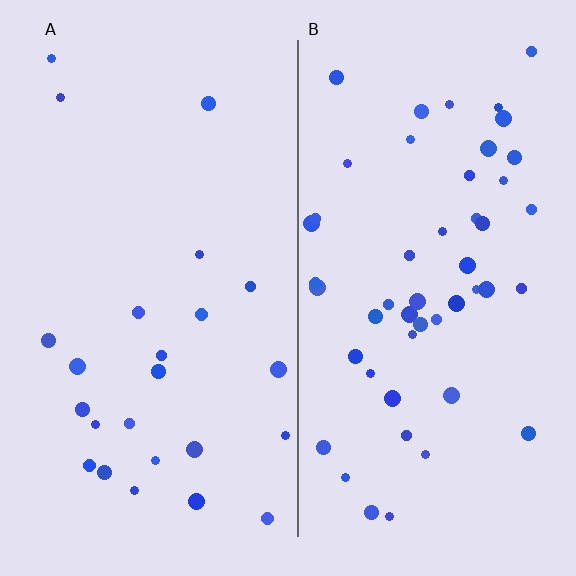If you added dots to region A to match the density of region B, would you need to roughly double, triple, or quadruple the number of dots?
Approximately double.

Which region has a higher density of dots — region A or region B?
B (the right).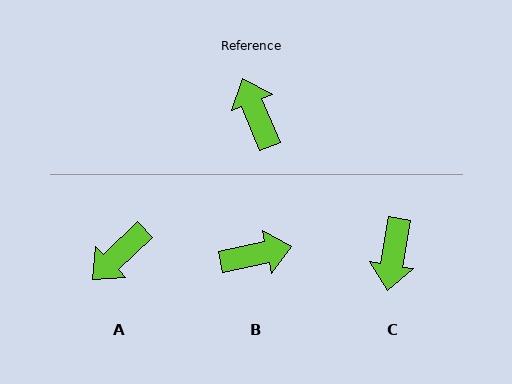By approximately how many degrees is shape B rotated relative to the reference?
Approximately 100 degrees clockwise.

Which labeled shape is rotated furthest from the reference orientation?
C, about 148 degrees away.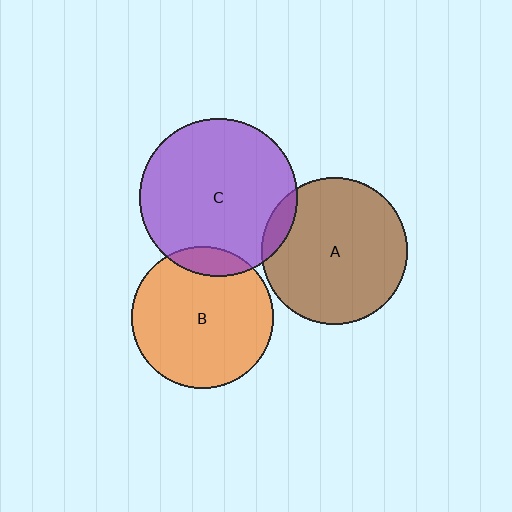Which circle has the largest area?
Circle C (purple).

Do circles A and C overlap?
Yes.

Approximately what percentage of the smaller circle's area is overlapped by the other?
Approximately 10%.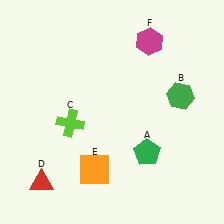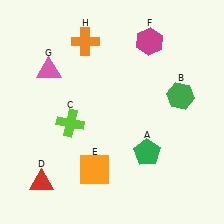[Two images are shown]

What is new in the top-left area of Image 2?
A pink triangle (G) was added in the top-left area of Image 2.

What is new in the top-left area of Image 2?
An orange cross (H) was added in the top-left area of Image 2.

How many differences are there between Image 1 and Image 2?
There are 2 differences between the two images.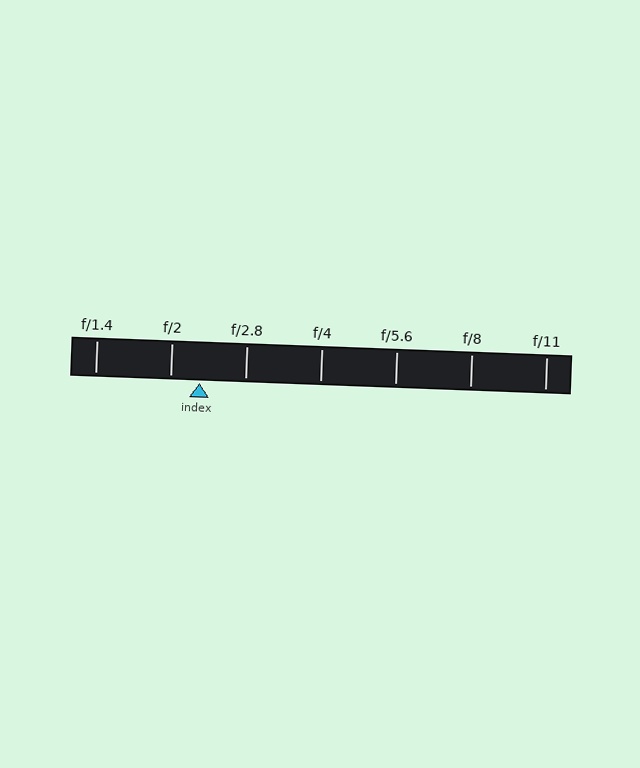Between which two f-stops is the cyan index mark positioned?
The index mark is between f/2 and f/2.8.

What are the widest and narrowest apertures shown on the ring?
The widest aperture shown is f/1.4 and the narrowest is f/11.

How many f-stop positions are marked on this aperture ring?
There are 7 f-stop positions marked.